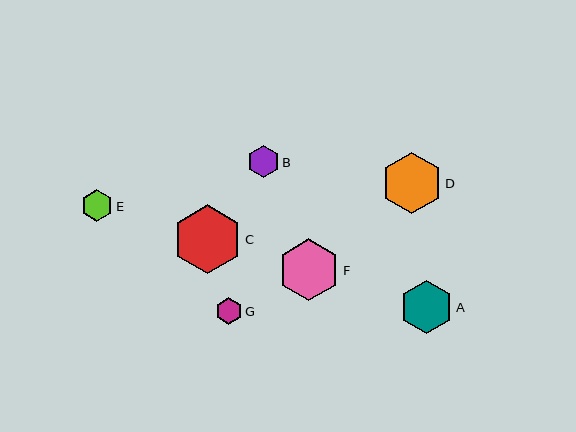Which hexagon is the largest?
Hexagon C is the largest with a size of approximately 69 pixels.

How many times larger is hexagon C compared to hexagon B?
Hexagon C is approximately 2.1 times the size of hexagon B.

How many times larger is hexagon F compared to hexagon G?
Hexagon F is approximately 2.3 times the size of hexagon G.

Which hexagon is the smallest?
Hexagon G is the smallest with a size of approximately 27 pixels.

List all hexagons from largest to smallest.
From largest to smallest: C, F, D, A, B, E, G.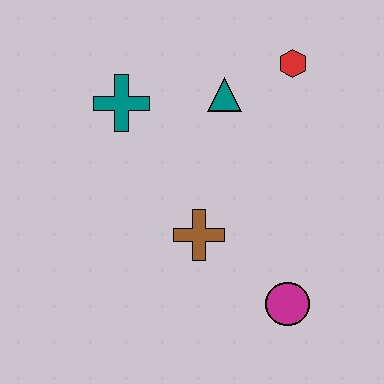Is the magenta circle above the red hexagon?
No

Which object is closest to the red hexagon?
The teal triangle is closest to the red hexagon.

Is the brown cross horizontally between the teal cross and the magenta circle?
Yes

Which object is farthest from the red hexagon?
The magenta circle is farthest from the red hexagon.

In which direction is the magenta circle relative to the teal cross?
The magenta circle is below the teal cross.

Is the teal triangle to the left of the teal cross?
No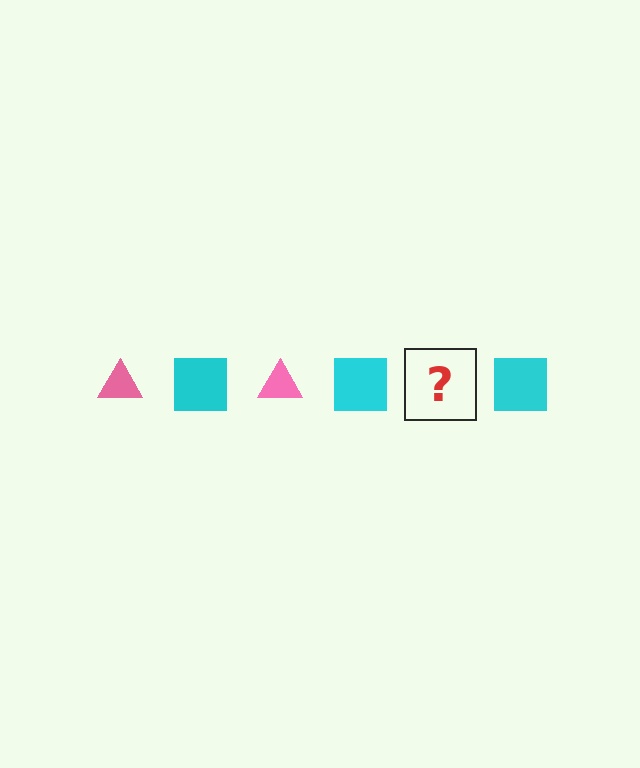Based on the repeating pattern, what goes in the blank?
The blank should be a pink triangle.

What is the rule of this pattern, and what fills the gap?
The rule is that the pattern alternates between pink triangle and cyan square. The gap should be filled with a pink triangle.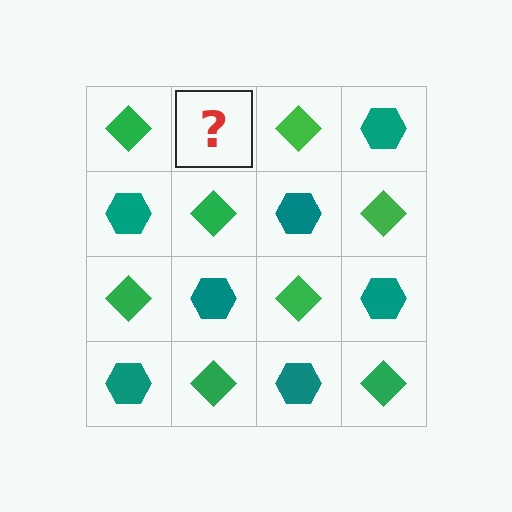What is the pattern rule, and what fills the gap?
The rule is that it alternates green diamond and teal hexagon in a checkerboard pattern. The gap should be filled with a teal hexagon.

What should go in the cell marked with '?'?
The missing cell should contain a teal hexagon.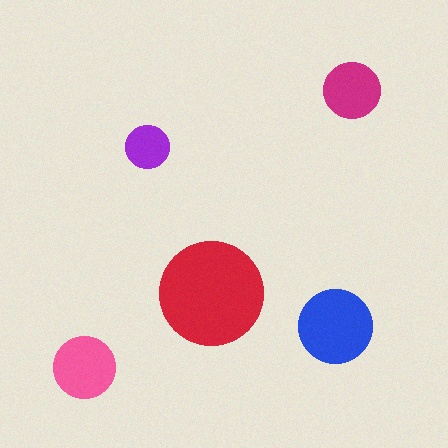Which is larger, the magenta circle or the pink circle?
The pink one.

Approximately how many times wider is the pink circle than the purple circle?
About 1.5 times wider.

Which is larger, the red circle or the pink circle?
The red one.